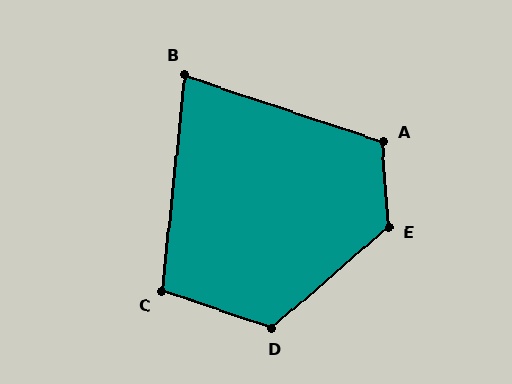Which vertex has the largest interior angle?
E, at approximately 127 degrees.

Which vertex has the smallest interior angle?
B, at approximately 78 degrees.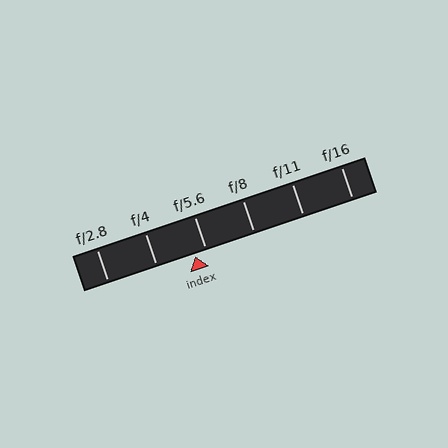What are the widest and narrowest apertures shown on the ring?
The widest aperture shown is f/2.8 and the narrowest is f/16.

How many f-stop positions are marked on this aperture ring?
There are 6 f-stop positions marked.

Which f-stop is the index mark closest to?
The index mark is closest to f/5.6.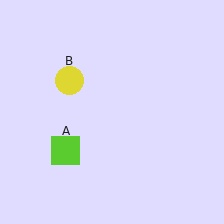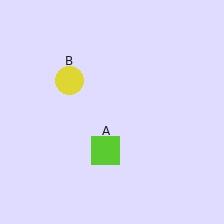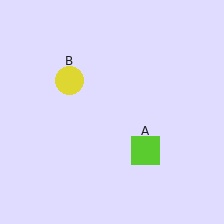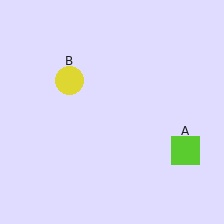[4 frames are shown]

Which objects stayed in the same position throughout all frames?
Yellow circle (object B) remained stationary.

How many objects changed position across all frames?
1 object changed position: lime square (object A).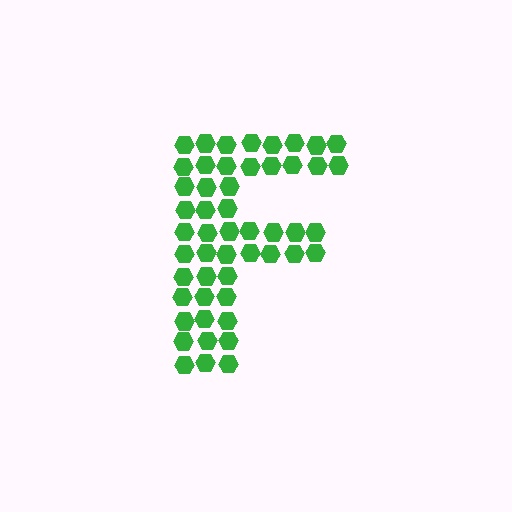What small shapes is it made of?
It is made of small hexagons.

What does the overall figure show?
The overall figure shows the letter F.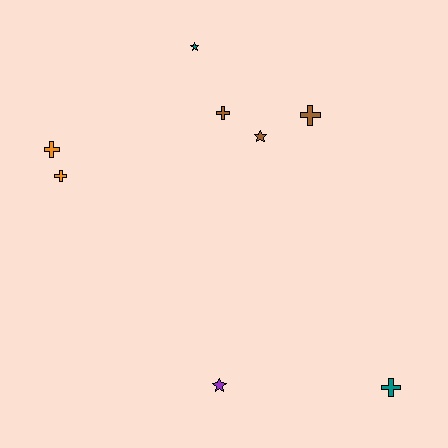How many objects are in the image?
There are 8 objects.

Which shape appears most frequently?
Cross, with 5 objects.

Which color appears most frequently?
Brown, with 3 objects.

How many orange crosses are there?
There are 2 orange crosses.